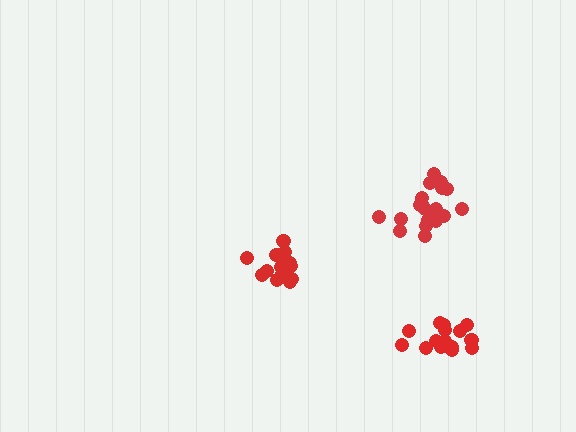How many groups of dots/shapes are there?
There are 3 groups.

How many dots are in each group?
Group 1: 15 dots, Group 2: 17 dots, Group 3: 20 dots (52 total).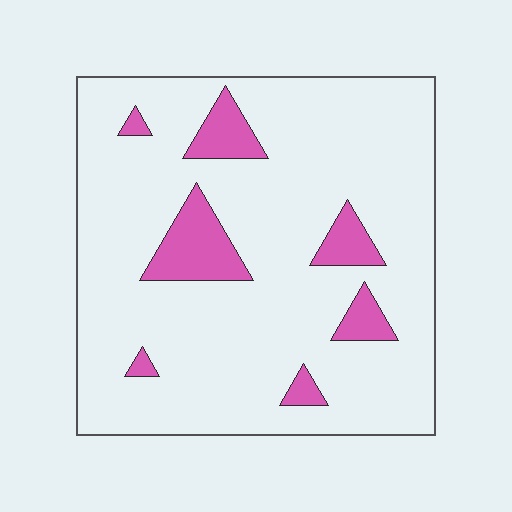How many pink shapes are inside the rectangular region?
7.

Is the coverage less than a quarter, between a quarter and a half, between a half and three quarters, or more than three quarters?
Less than a quarter.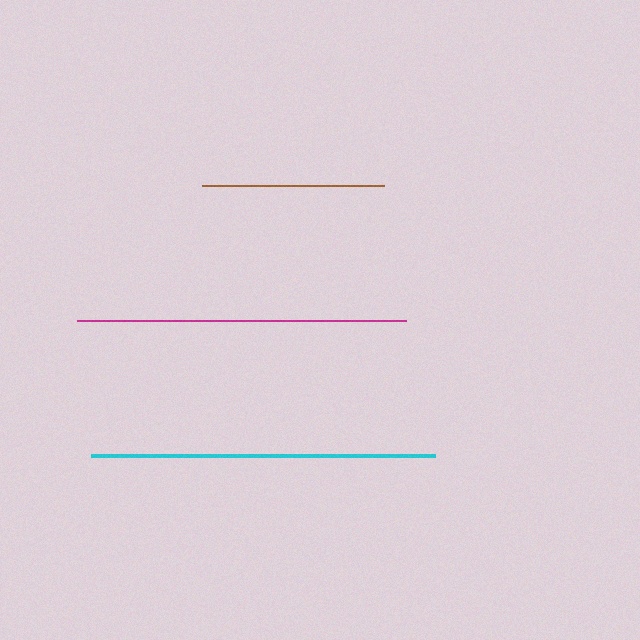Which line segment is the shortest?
The brown line is the shortest at approximately 182 pixels.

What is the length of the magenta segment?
The magenta segment is approximately 330 pixels long.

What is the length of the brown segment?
The brown segment is approximately 182 pixels long.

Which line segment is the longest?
The cyan line is the longest at approximately 344 pixels.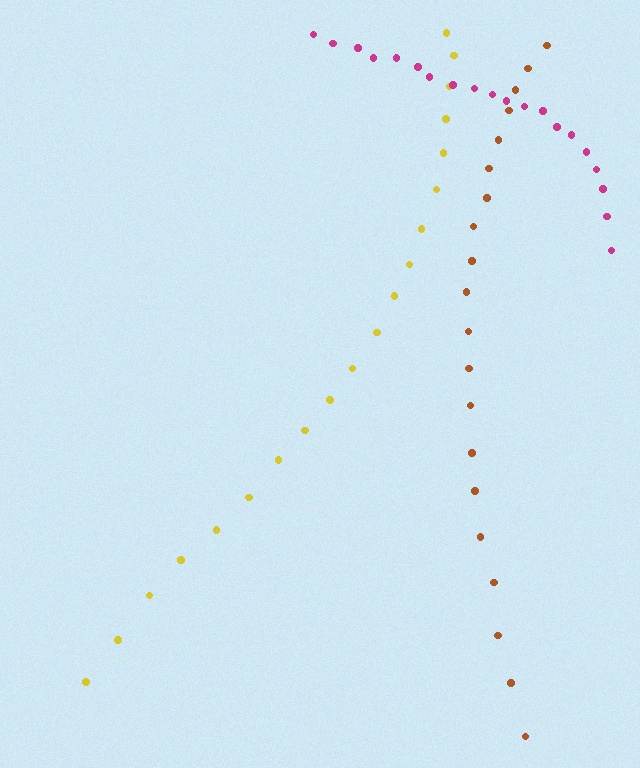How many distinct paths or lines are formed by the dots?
There are 3 distinct paths.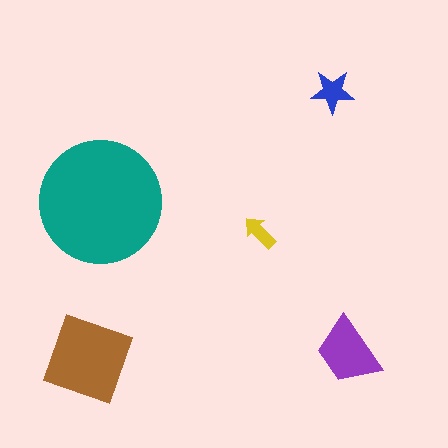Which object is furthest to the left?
The brown square is leftmost.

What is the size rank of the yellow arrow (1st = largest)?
5th.